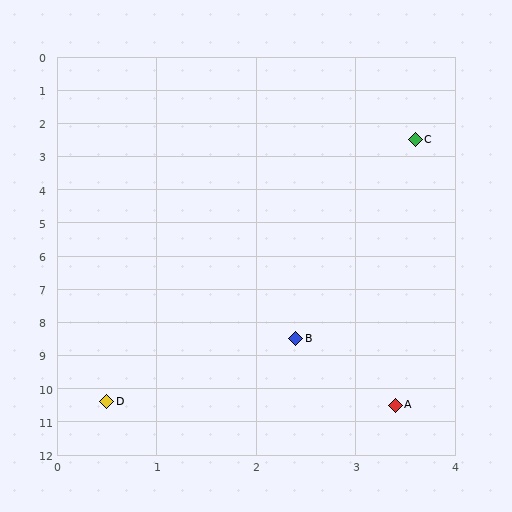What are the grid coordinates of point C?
Point C is at approximately (3.6, 2.5).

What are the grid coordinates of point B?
Point B is at approximately (2.4, 8.5).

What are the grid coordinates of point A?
Point A is at approximately (3.4, 10.5).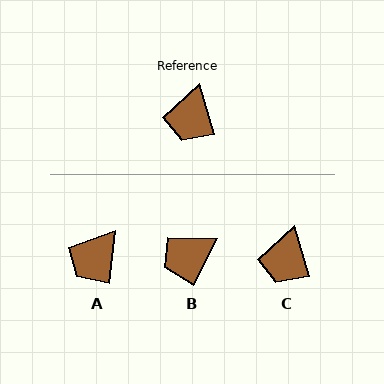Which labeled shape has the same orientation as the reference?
C.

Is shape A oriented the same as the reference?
No, it is off by about 22 degrees.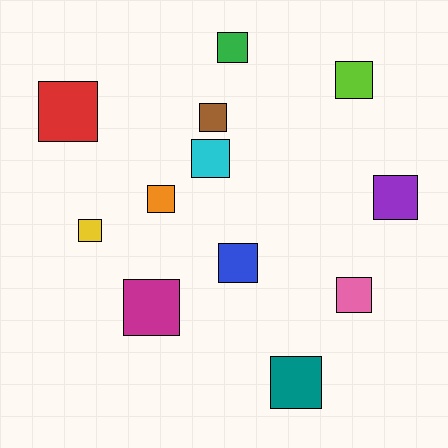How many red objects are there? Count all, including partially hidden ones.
There is 1 red object.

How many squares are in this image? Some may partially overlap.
There are 12 squares.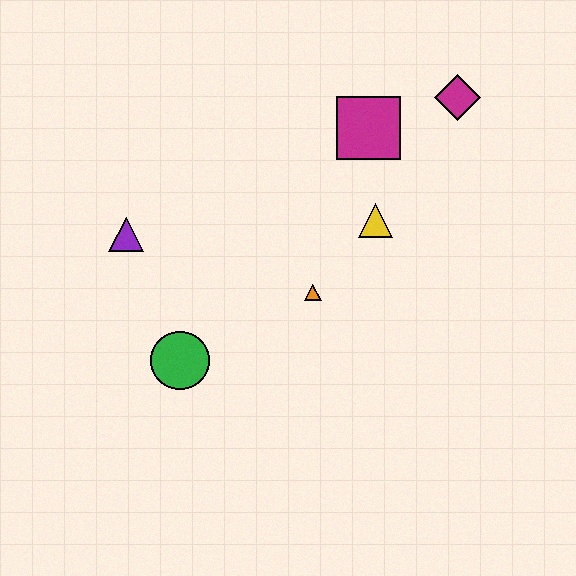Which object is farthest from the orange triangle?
The magenta diamond is farthest from the orange triangle.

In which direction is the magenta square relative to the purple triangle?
The magenta square is to the right of the purple triangle.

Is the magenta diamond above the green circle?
Yes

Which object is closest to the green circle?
The purple triangle is closest to the green circle.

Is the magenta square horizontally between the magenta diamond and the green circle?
Yes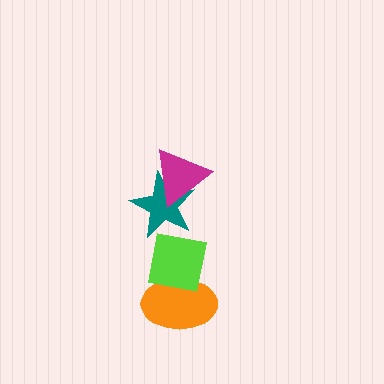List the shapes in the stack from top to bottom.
From top to bottom: the magenta triangle, the teal star, the lime square, the orange ellipse.